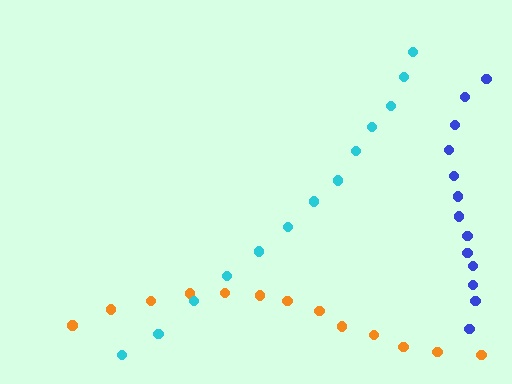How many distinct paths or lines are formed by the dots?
There are 3 distinct paths.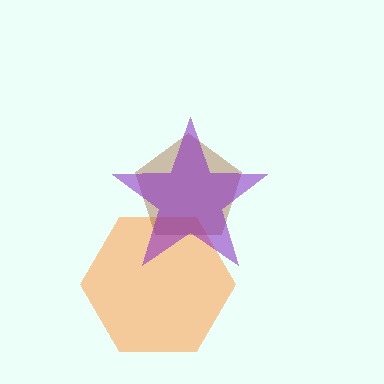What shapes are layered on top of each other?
The layered shapes are: an orange hexagon, a brown pentagon, a purple star.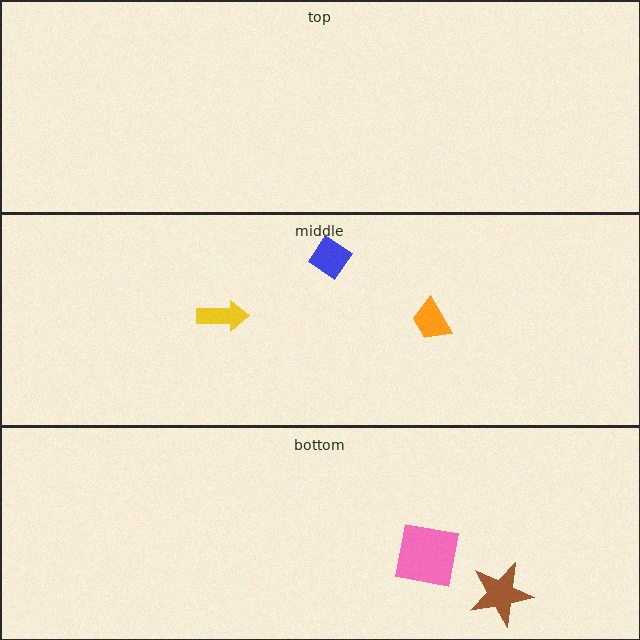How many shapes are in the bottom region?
2.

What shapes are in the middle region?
The blue diamond, the yellow arrow, the orange trapezoid.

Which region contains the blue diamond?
The middle region.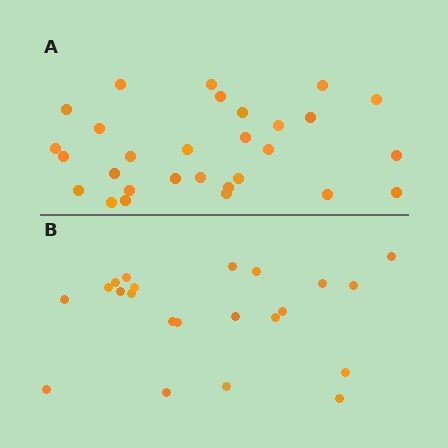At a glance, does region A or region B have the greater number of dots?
Region A (the top region) has more dots.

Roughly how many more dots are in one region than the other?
Region A has roughly 8 or so more dots than region B.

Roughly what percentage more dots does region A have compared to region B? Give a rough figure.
About 30% more.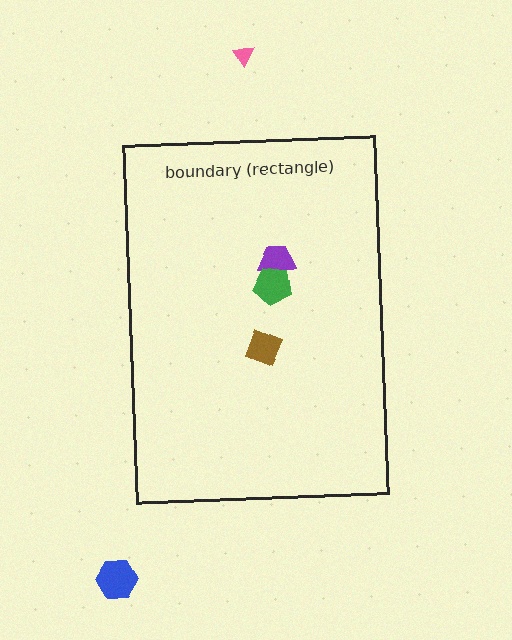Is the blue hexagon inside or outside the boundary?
Outside.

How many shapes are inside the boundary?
3 inside, 2 outside.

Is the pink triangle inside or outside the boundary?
Outside.